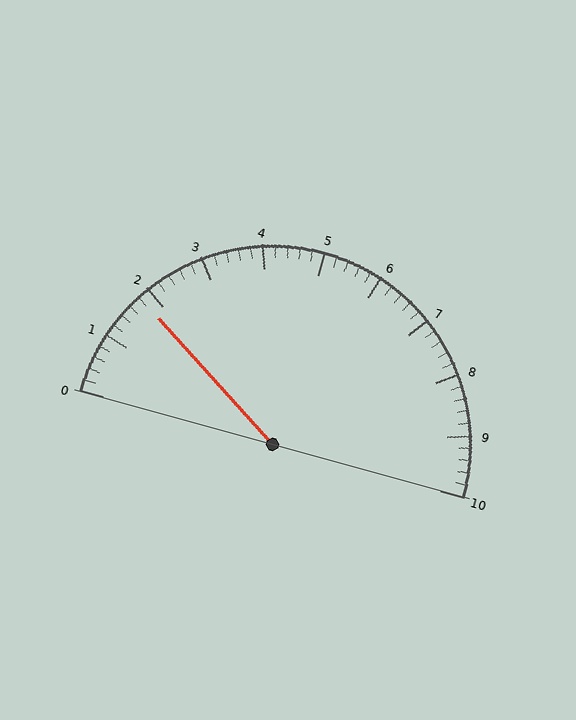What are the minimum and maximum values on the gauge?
The gauge ranges from 0 to 10.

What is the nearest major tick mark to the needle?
The nearest major tick mark is 2.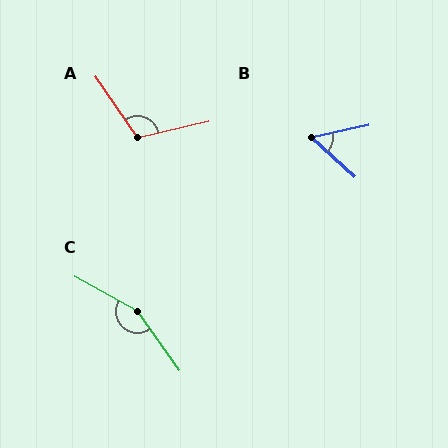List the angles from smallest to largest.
B (54°), A (111°), C (155°).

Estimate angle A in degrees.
Approximately 111 degrees.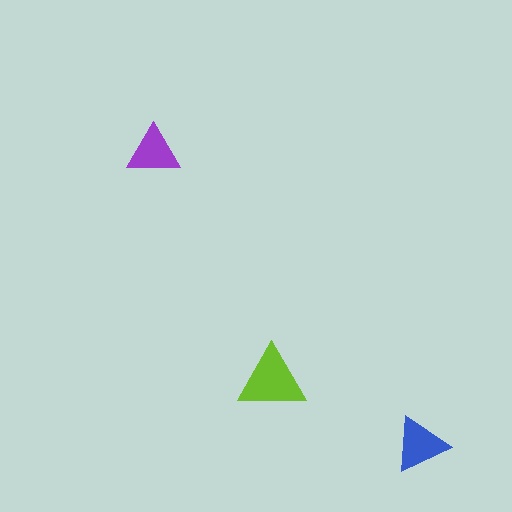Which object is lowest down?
The blue triangle is bottommost.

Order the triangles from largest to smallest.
the lime one, the blue one, the purple one.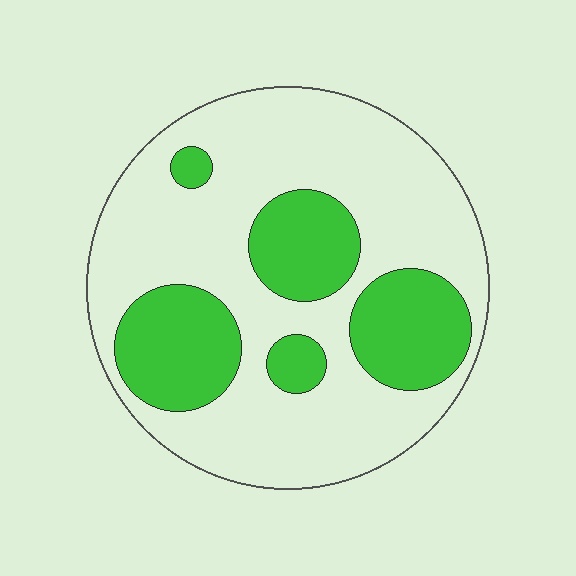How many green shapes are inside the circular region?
5.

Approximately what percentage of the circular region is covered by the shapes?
Approximately 30%.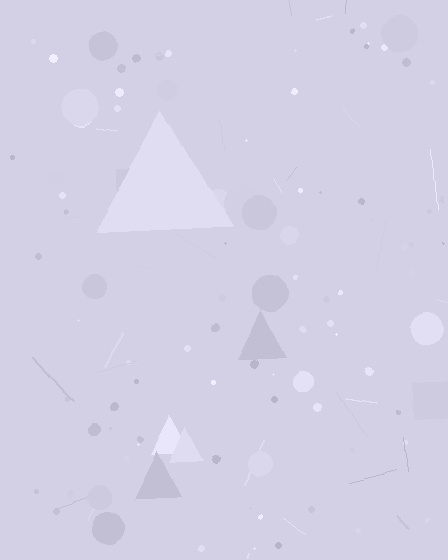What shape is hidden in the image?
A triangle is hidden in the image.